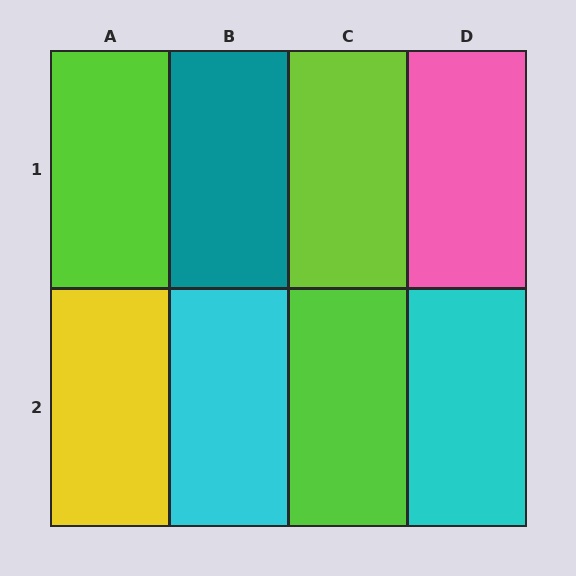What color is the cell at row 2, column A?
Yellow.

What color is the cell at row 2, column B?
Cyan.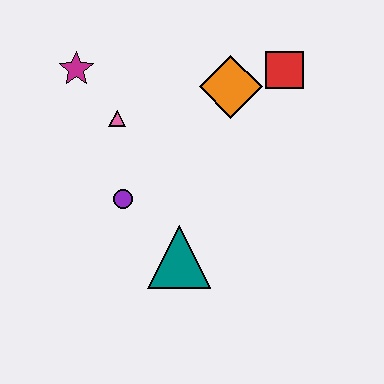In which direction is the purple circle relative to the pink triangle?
The purple circle is below the pink triangle.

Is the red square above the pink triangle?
Yes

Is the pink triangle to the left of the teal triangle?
Yes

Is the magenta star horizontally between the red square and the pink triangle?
No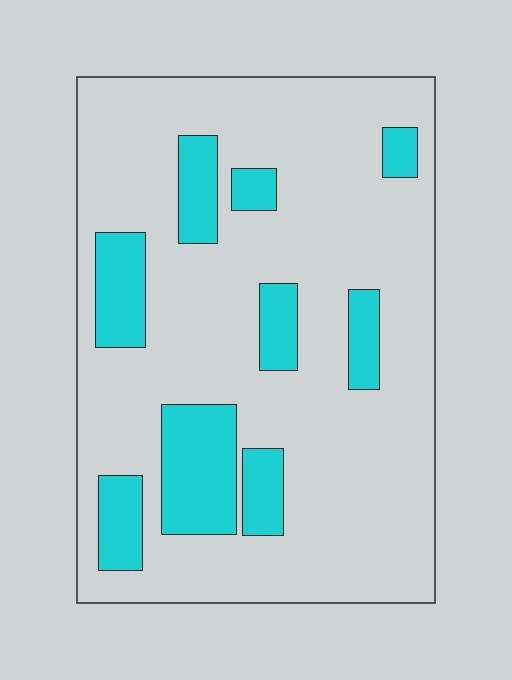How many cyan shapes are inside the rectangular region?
9.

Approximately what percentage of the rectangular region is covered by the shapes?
Approximately 20%.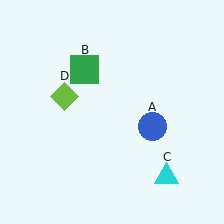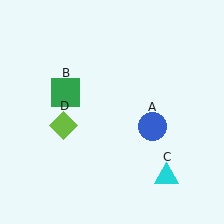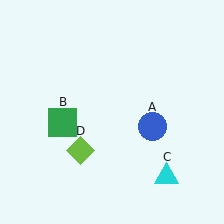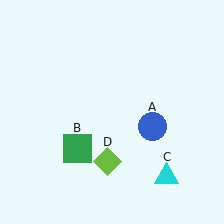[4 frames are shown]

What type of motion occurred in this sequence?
The green square (object B), lime diamond (object D) rotated counterclockwise around the center of the scene.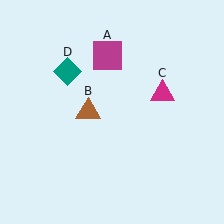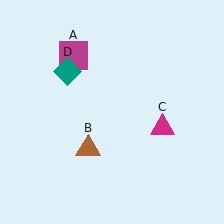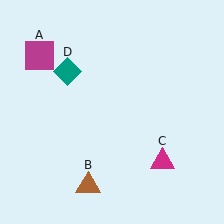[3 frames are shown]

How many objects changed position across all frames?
3 objects changed position: magenta square (object A), brown triangle (object B), magenta triangle (object C).